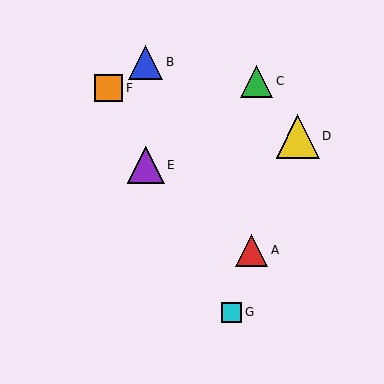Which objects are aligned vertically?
Objects B, E are aligned vertically.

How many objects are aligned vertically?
2 objects (B, E) are aligned vertically.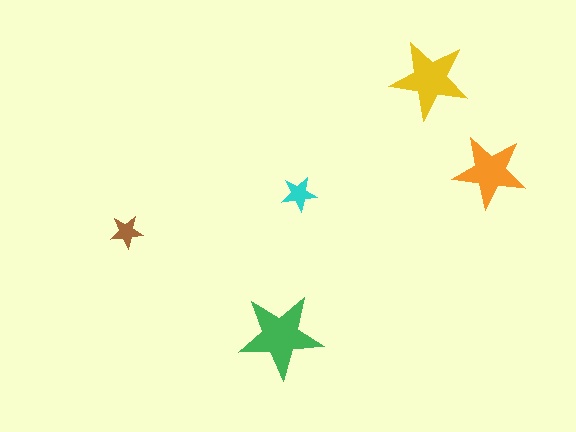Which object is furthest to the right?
The orange star is rightmost.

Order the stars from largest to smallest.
the green one, the yellow one, the orange one, the cyan one, the brown one.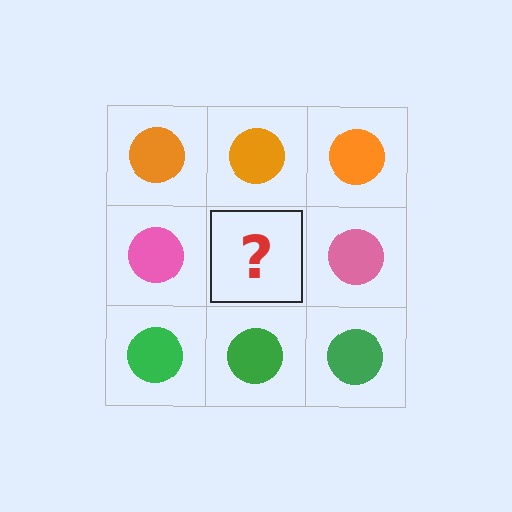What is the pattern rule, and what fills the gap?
The rule is that each row has a consistent color. The gap should be filled with a pink circle.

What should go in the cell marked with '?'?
The missing cell should contain a pink circle.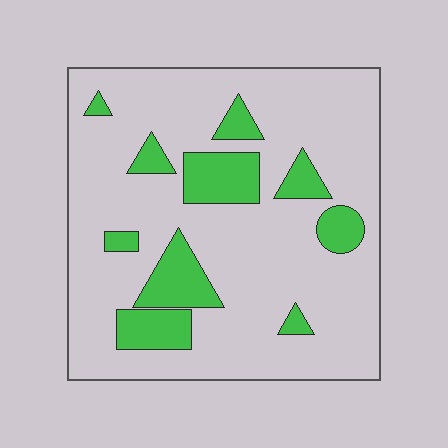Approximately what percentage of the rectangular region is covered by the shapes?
Approximately 20%.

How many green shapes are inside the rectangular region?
10.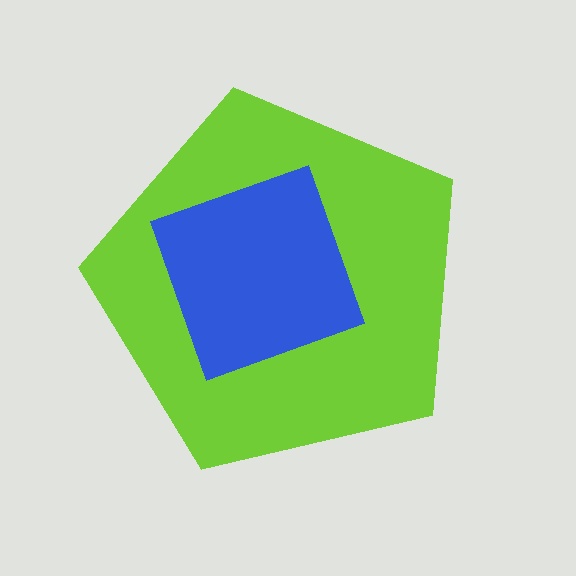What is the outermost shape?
The lime pentagon.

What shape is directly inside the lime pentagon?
The blue square.